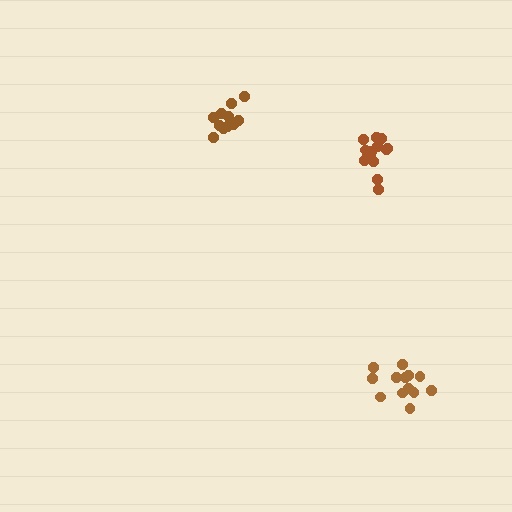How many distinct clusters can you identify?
There are 3 distinct clusters.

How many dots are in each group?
Group 1: 12 dots, Group 2: 13 dots, Group 3: 14 dots (39 total).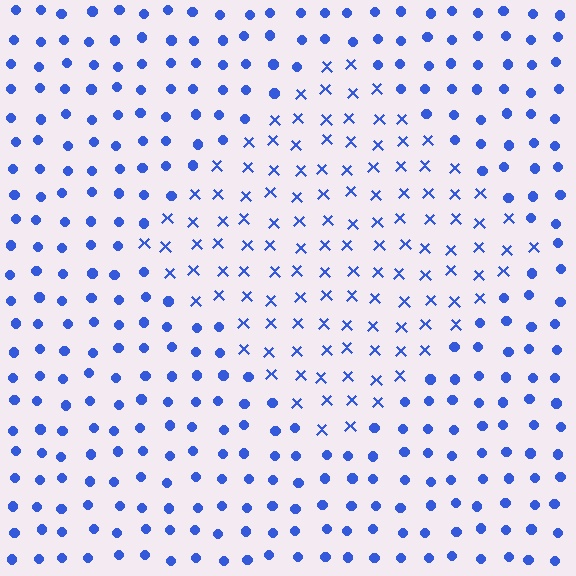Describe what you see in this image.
The image is filled with small blue elements arranged in a uniform grid. A diamond-shaped region contains X marks, while the surrounding area contains circles. The boundary is defined purely by the change in element shape.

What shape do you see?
I see a diamond.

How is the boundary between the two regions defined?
The boundary is defined by a change in element shape: X marks inside vs. circles outside. All elements share the same color and spacing.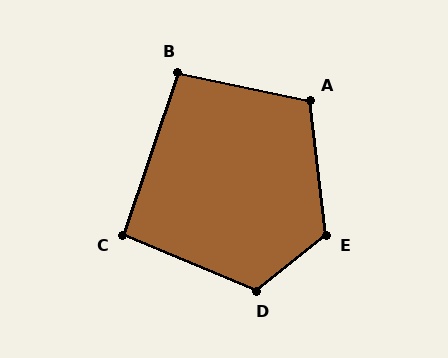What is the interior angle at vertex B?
Approximately 96 degrees (obtuse).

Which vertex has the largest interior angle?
E, at approximately 122 degrees.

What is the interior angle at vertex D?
Approximately 119 degrees (obtuse).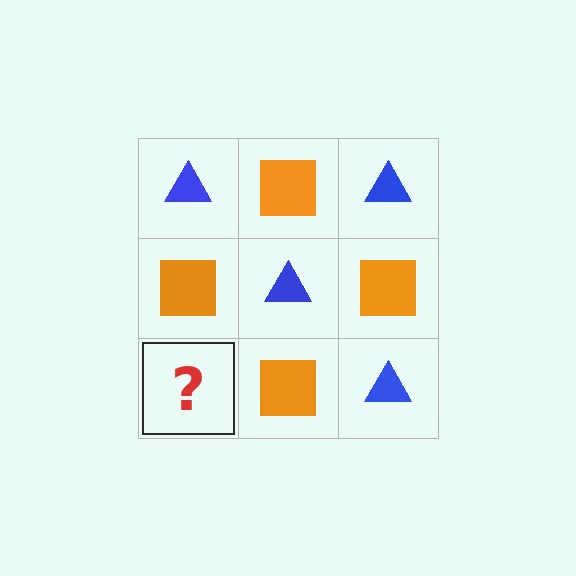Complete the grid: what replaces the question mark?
The question mark should be replaced with a blue triangle.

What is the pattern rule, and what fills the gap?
The rule is that it alternates blue triangle and orange square in a checkerboard pattern. The gap should be filled with a blue triangle.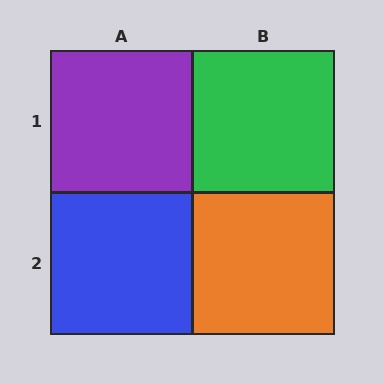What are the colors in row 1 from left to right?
Purple, green.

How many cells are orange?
1 cell is orange.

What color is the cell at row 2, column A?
Blue.